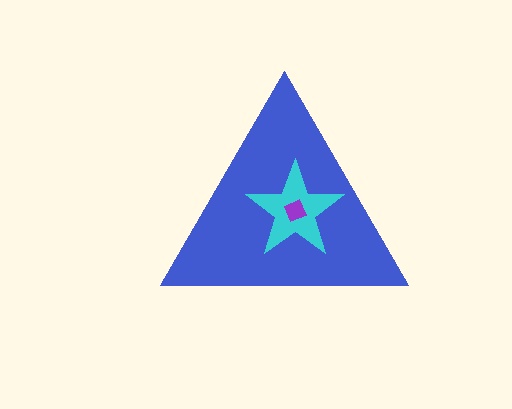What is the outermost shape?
The blue triangle.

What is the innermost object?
The purple diamond.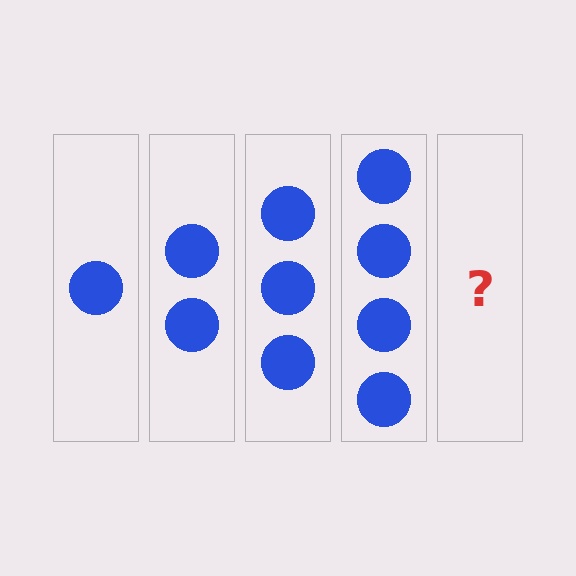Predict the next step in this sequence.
The next step is 5 circles.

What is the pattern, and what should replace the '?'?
The pattern is that each step adds one more circle. The '?' should be 5 circles.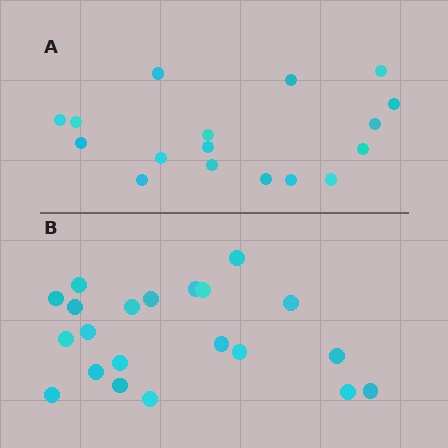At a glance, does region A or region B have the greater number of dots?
Region B (the bottom region) has more dots.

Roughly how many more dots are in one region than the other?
Region B has about 4 more dots than region A.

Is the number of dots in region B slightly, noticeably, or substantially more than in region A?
Region B has only slightly more — the two regions are fairly close. The ratio is roughly 1.2 to 1.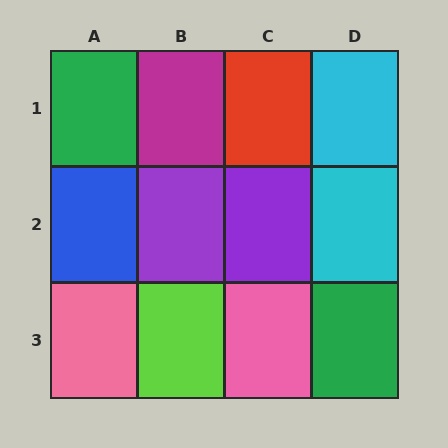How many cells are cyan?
2 cells are cyan.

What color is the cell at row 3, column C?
Pink.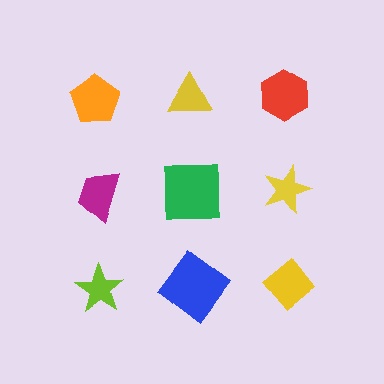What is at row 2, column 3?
A yellow star.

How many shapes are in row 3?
3 shapes.